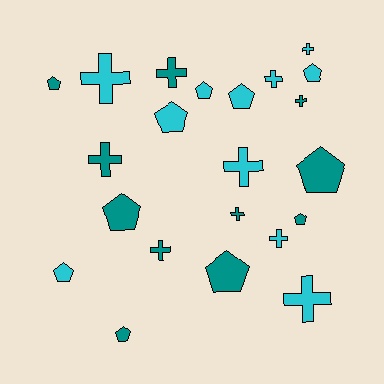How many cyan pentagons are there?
There are 5 cyan pentagons.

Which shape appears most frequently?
Cross, with 11 objects.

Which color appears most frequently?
Teal, with 11 objects.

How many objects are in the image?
There are 22 objects.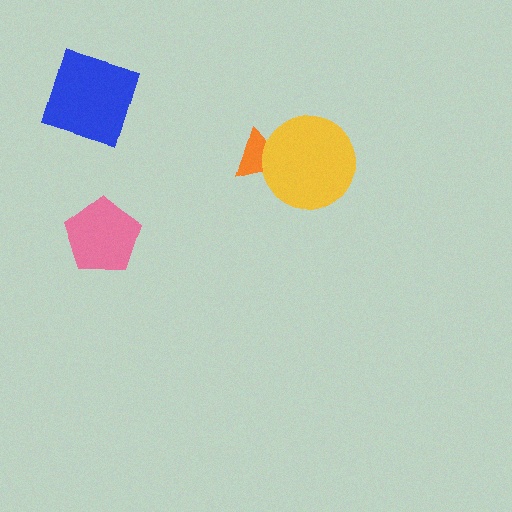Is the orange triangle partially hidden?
Yes, it is partially covered by another shape.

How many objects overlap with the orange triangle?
1 object overlaps with the orange triangle.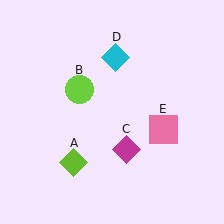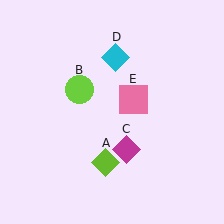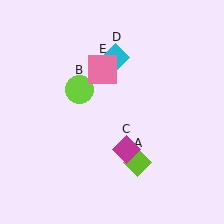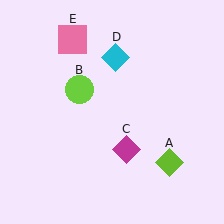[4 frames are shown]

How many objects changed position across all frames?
2 objects changed position: lime diamond (object A), pink square (object E).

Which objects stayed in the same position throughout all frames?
Lime circle (object B) and magenta diamond (object C) and cyan diamond (object D) remained stationary.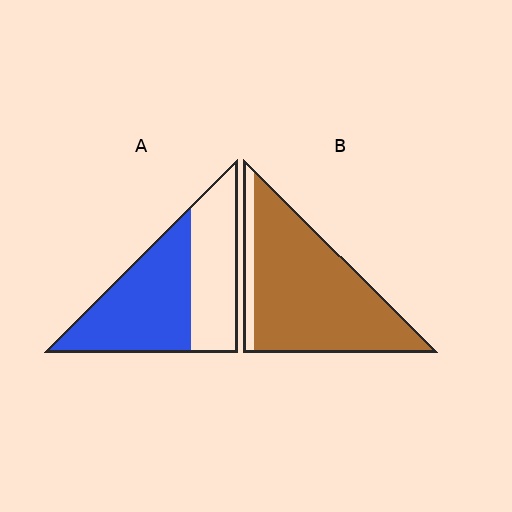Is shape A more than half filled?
Yes.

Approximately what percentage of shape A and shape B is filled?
A is approximately 60% and B is approximately 90%.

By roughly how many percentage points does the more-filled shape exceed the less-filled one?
By roughly 30 percentage points (B over A).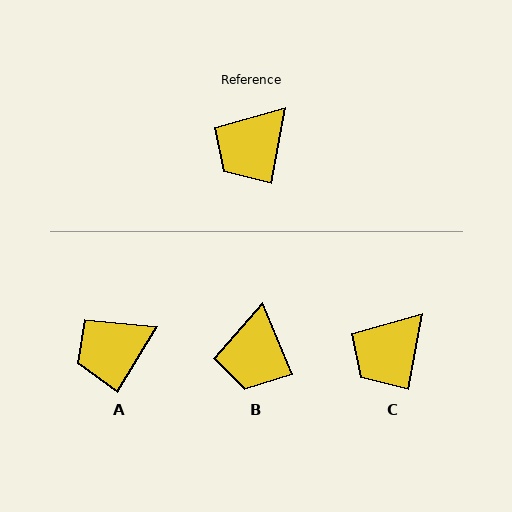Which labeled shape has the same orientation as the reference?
C.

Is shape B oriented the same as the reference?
No, it is off by about 32 degrees.